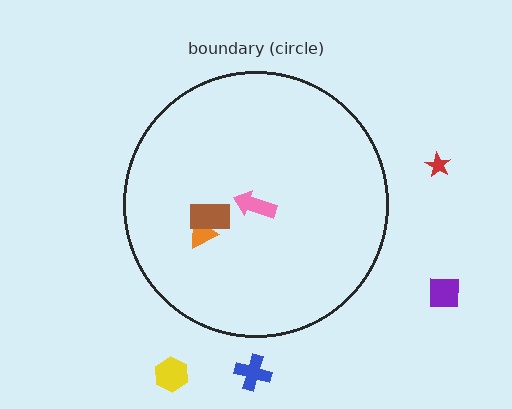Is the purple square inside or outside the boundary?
Outside.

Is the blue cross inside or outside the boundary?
Outside.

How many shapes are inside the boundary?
3 inside, 4 outside.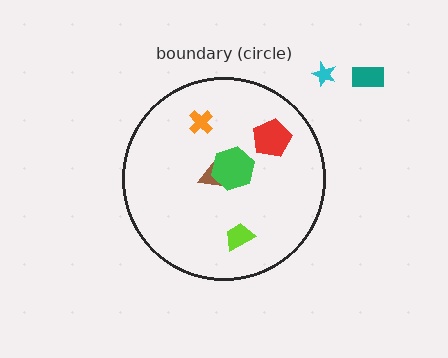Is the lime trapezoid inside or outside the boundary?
Inside.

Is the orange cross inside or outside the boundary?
Inside.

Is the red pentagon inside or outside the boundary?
Inside.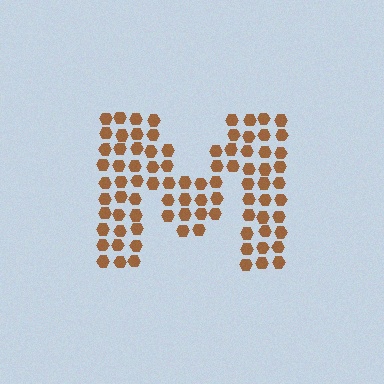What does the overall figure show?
The overall figure shows the letter M.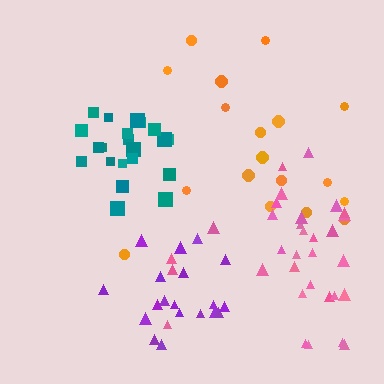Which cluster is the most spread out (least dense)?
Orange.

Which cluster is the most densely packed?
Teal.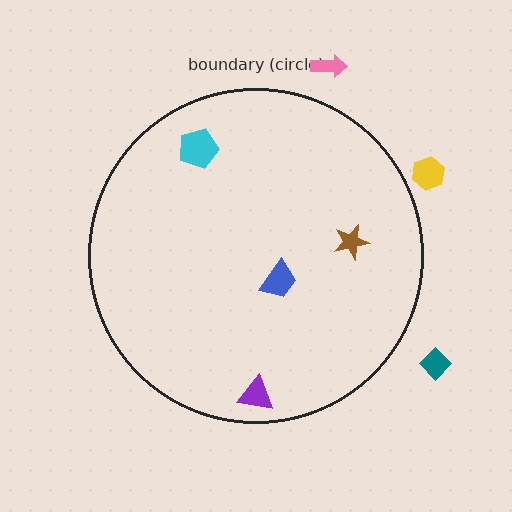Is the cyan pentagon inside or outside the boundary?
Inside.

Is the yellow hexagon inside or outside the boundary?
Outside.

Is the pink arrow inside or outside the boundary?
Outside.